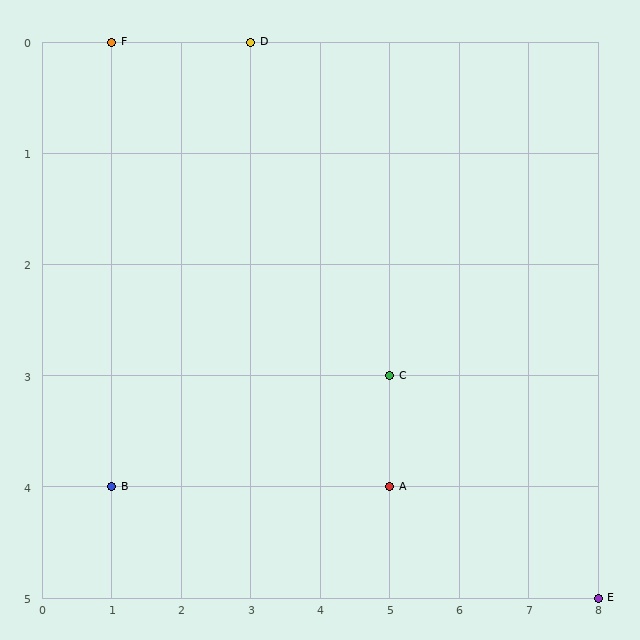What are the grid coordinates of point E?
Point E is at grid coordinates (8, 5).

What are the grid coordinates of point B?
Point B is at grid coordinates (1, 4).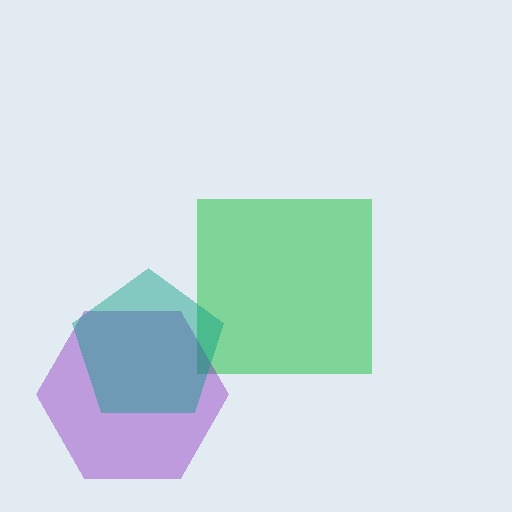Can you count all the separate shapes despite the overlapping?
Yes, there are 3 separate shapes.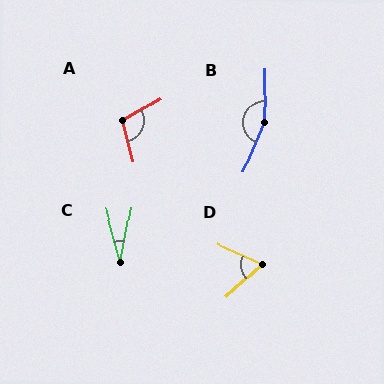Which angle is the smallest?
C, at approximately 26 degrees.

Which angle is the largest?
B, at approximately 157 degrees.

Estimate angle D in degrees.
Approximately 66 degrees.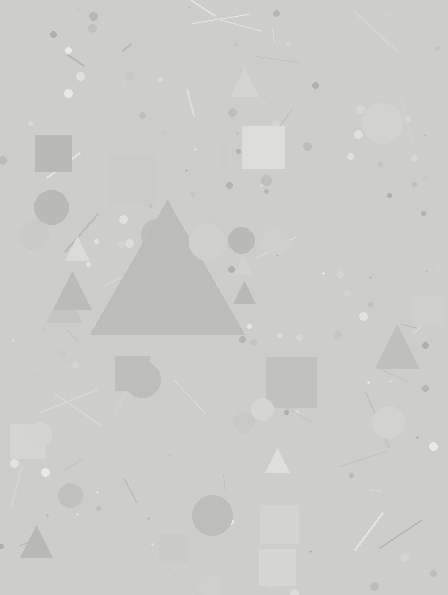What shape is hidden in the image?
A triangle is hidden in the image.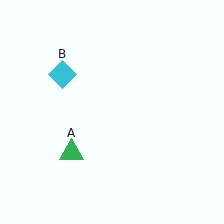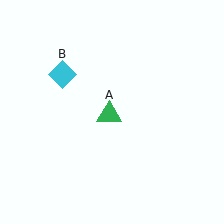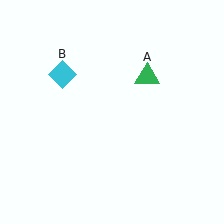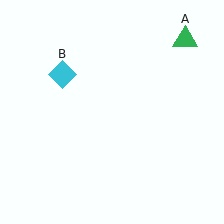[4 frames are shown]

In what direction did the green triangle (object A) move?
The green triangle (object A) moved up and to the right.